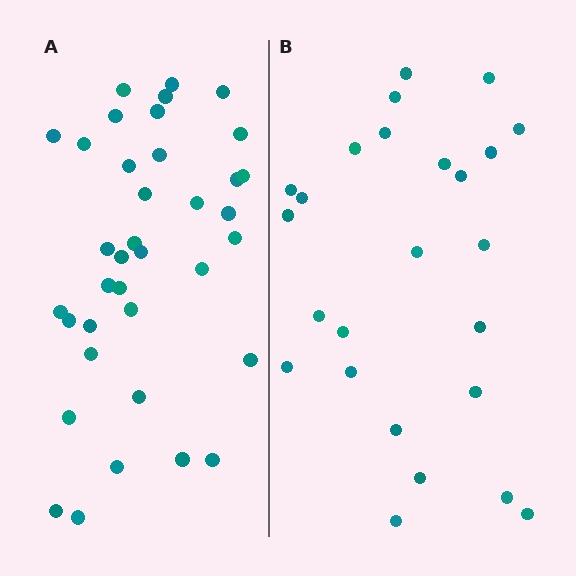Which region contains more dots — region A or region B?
Region A (the left region) has more dots.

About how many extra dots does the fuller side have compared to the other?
Region A has roughly 12 or so more dots than region B.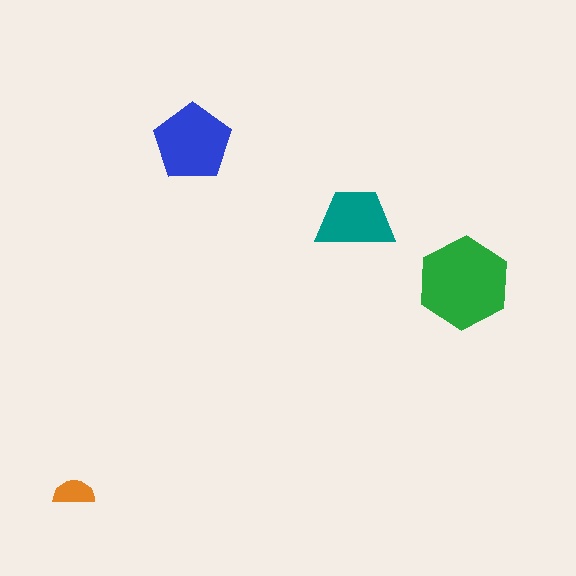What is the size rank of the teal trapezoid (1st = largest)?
3rd.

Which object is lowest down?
The orange semicircle is bottommost.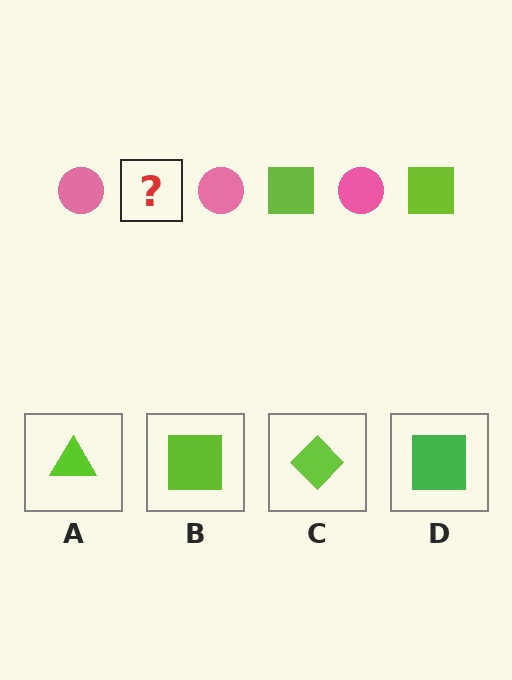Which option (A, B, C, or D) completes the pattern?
B.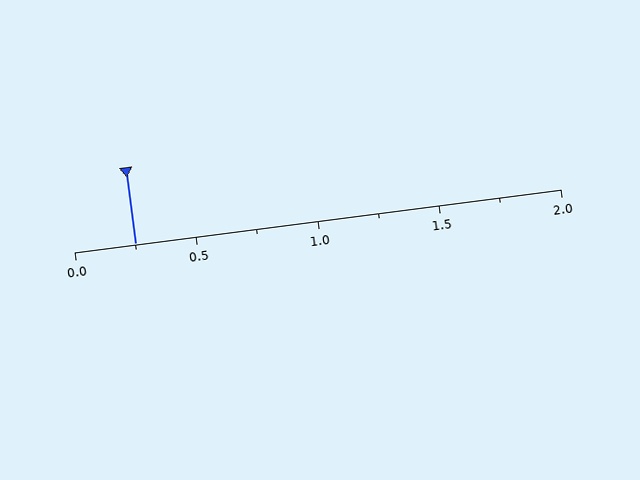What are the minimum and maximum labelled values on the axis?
The axis runs from 0.0 to 2.0.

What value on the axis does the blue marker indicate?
The marker indicates approximately 0.25.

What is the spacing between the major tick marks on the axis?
The major ticks are spaced 0.5 apart.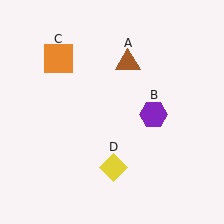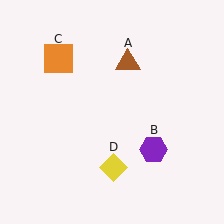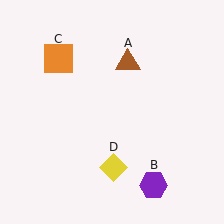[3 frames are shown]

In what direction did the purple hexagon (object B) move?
The purple hexagon (object B) moved down.